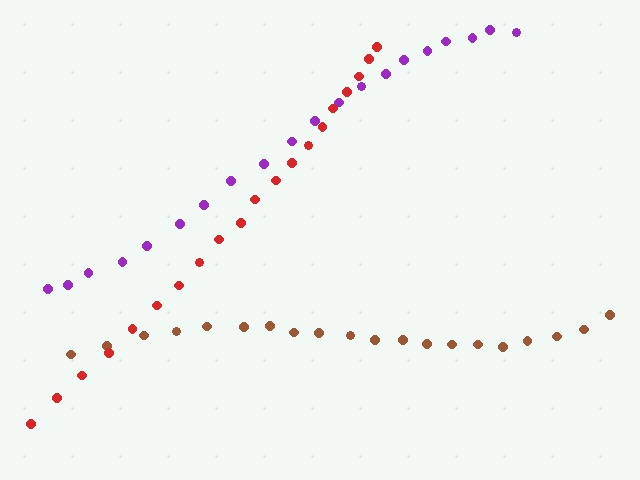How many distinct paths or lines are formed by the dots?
There are 3 distinct paths.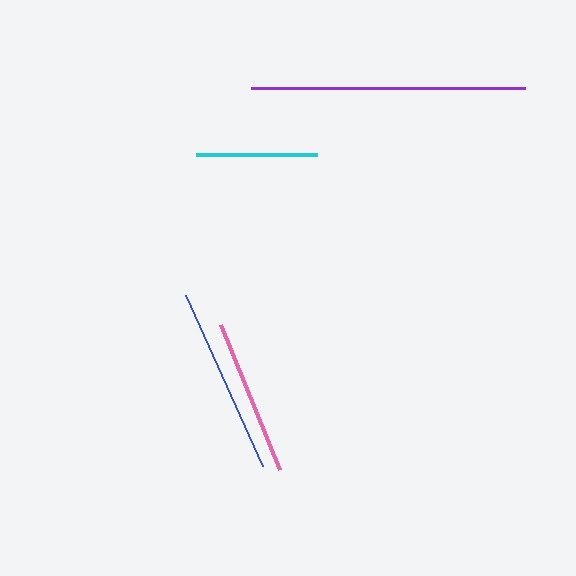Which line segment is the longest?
The purple line is the longest at approximately 274 pixels.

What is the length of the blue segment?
The blue segment is approximately 188 pixels long.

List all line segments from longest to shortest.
From longest to shortest: purple, blue, pink, cyan.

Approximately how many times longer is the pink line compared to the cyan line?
The pink line is approximately 1.3 times the length of the cyan line.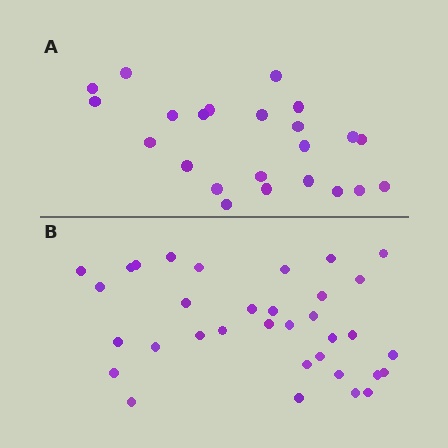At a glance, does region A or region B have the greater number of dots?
Region B (the bottom region) has more dots.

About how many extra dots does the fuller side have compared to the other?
Region B has roughly 12 or so more dots than region A.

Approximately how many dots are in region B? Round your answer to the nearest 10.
About 30 dots. (The exact count is 34, which rounds to 30.)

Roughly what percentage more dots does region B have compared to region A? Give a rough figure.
About 50% more.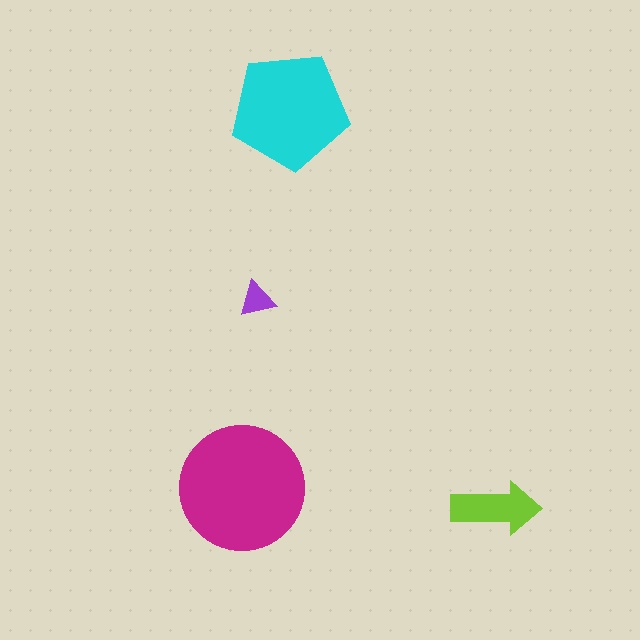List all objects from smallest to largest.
The purple triangle, the lime arrow, the cyan pentagon, the magenta circle.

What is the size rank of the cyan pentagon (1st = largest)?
2nd.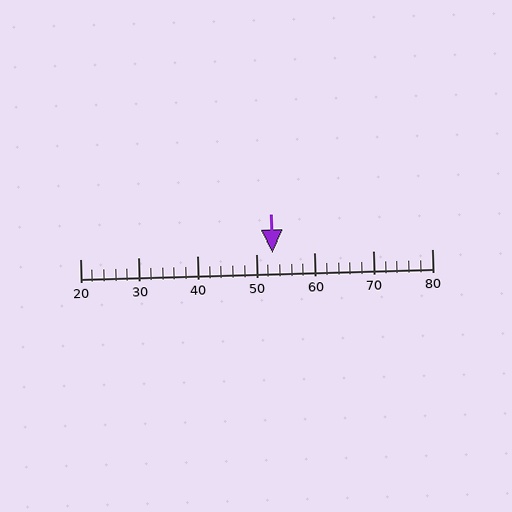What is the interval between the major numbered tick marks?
The major tick marks are spaced 10 units apart.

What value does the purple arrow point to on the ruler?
The purple arrow points to approximately 53.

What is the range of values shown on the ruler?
The ruler shows values from 20 to 80.